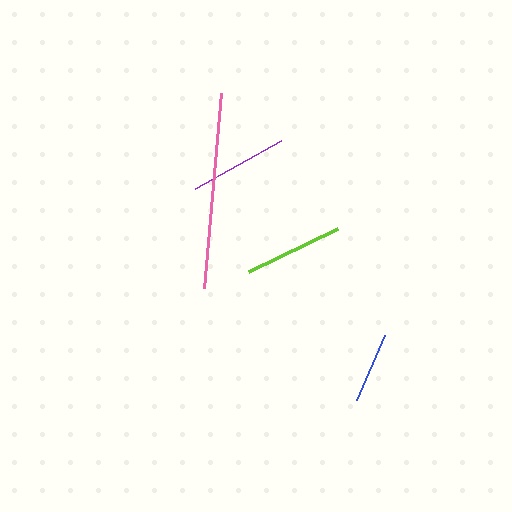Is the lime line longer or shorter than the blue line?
The lime line is longer than the blue line.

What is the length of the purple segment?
The purple segment is approximately 98 pixels long.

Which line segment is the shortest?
The blue line is the shortest at approximately 71 pixels.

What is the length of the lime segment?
The lime segment is approximately 99 pixels long.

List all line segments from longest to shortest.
From longest to shortest: pink, lime, purple, blue.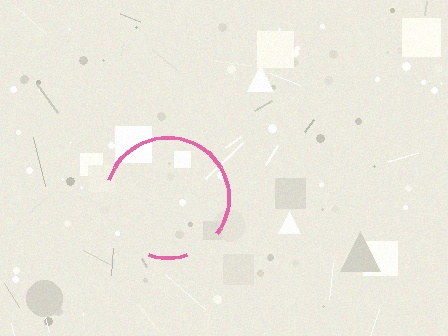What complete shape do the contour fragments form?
The contour fragments form a circle.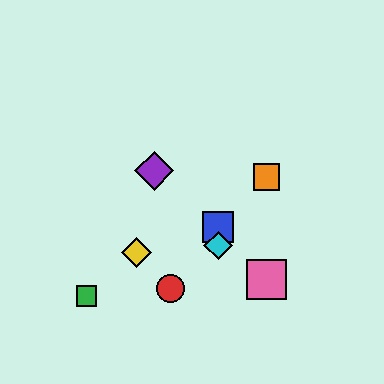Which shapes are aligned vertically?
The blue square, the cyan diamond are aligned vertically.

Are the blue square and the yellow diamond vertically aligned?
No, the blue square is at x≈218 and the yellow diamond is at x≈137.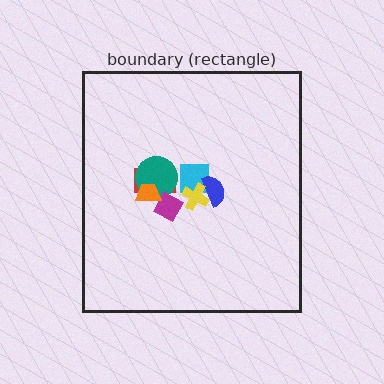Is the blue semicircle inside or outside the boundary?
Inside.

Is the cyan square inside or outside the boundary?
Inside.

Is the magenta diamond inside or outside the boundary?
Inside.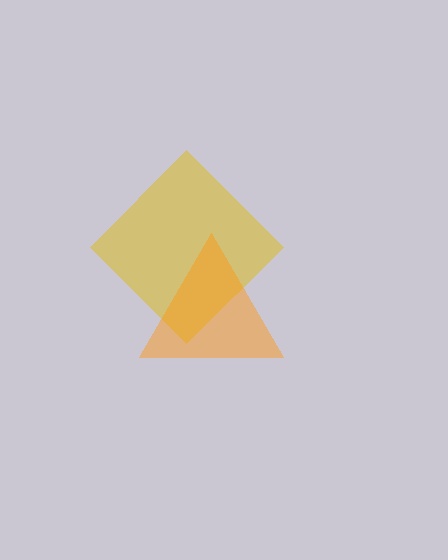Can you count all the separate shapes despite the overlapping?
Yes, there are 2 separate shapes.